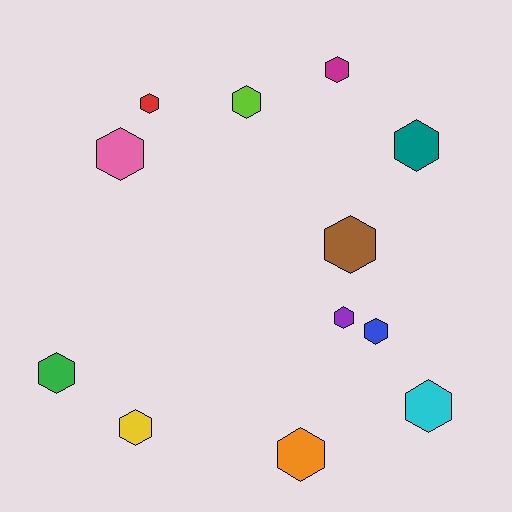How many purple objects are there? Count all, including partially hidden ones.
There is 1 purple object.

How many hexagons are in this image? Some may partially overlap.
There are 12 hexagons.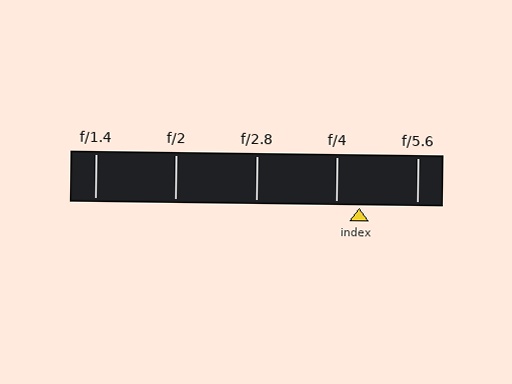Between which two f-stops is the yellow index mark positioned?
The index mark is between f/4 and f/5.6.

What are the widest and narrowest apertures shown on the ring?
The widest aperture shown is f/1.4 and the narrowest is f/5.6.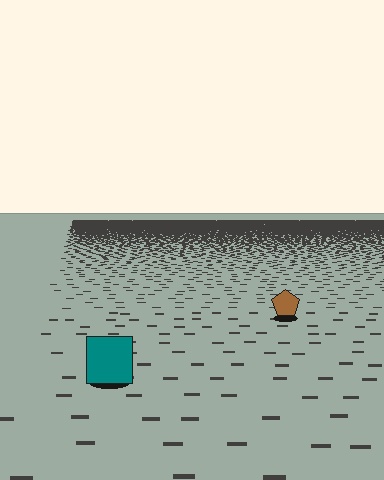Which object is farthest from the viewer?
The brown pentagon is farthest from the viewer. It appears smaller and the ground texture around it is denser.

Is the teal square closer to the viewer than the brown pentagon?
Yes. The teal square is closer — you can tell from the texture gradient: the ground texture is coarser near it.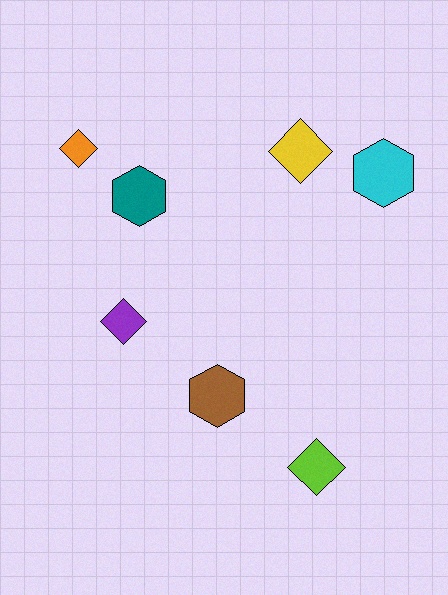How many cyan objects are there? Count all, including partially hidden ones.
There is 1 cyan object.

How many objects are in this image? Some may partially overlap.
There are 7 objects.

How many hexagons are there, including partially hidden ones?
There are 3 hexagons.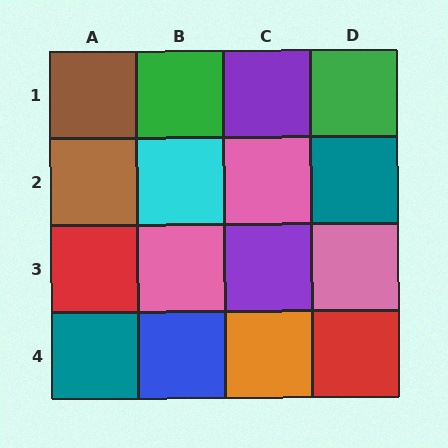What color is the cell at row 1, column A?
Brown.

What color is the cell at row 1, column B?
Green.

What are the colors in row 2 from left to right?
Brown, cyan, pink, teal.